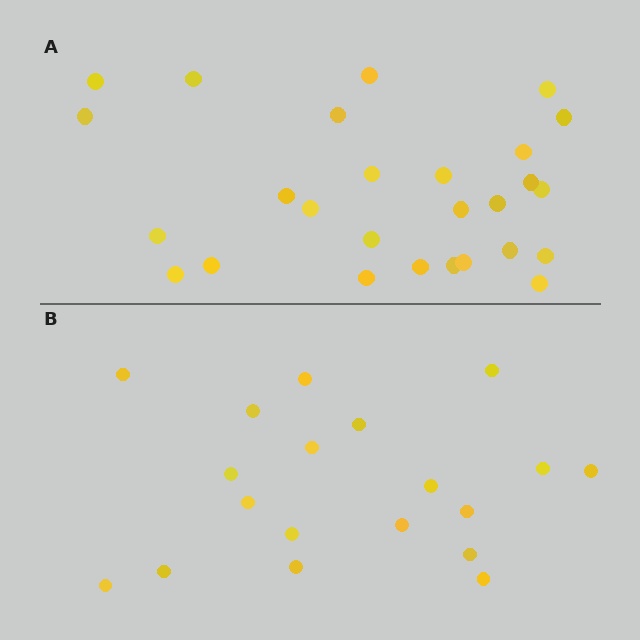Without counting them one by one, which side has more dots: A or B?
Region A (the top region) has more dots.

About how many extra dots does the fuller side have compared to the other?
Region A has roughly 8 or so more dots than region B.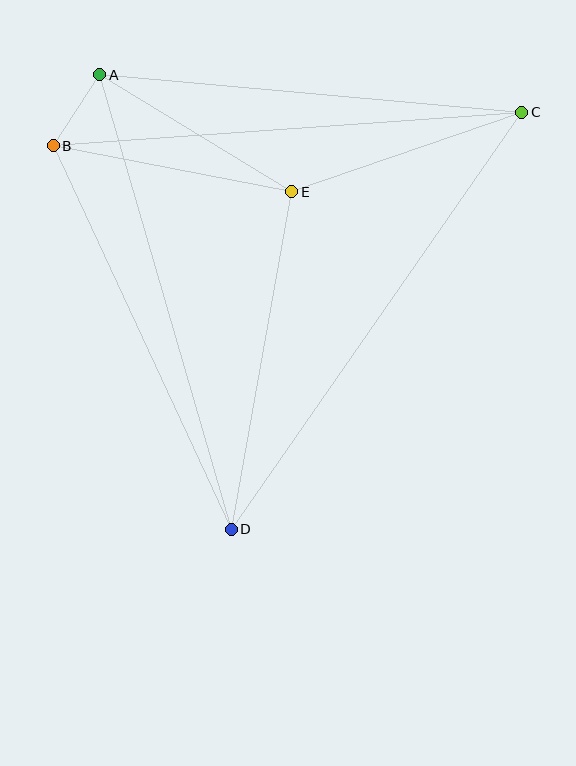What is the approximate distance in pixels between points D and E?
The distance between D and E is approximately 343 pixels.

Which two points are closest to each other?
Points A and B are closest to each other.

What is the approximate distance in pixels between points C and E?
The distance between C and E is approximately 244 pixels.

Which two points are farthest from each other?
Points C and D are farthest from each other.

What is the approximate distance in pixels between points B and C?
The distance between B and C is approximately 470 pixels.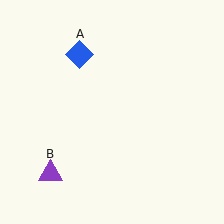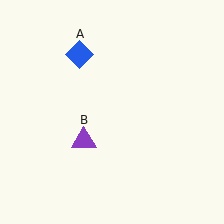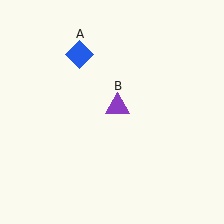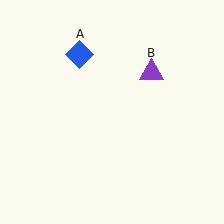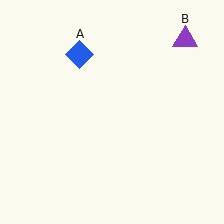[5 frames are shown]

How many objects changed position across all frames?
1 object changed position: purple triangle (object B).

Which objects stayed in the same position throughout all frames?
Blue diamond (object A) remained stationary.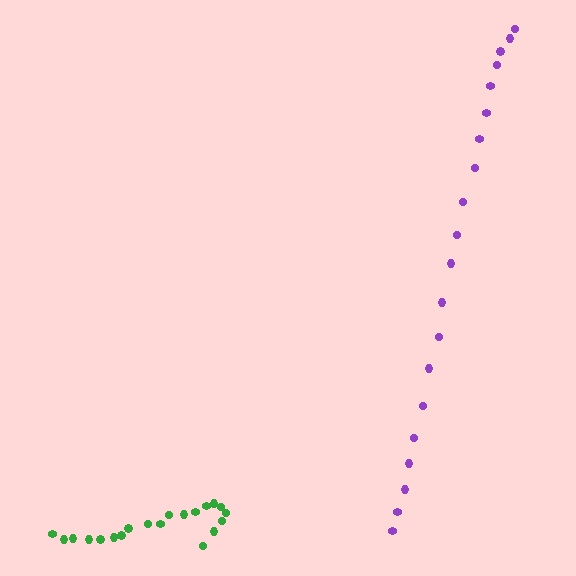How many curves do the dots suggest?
There are 2 distinct paths.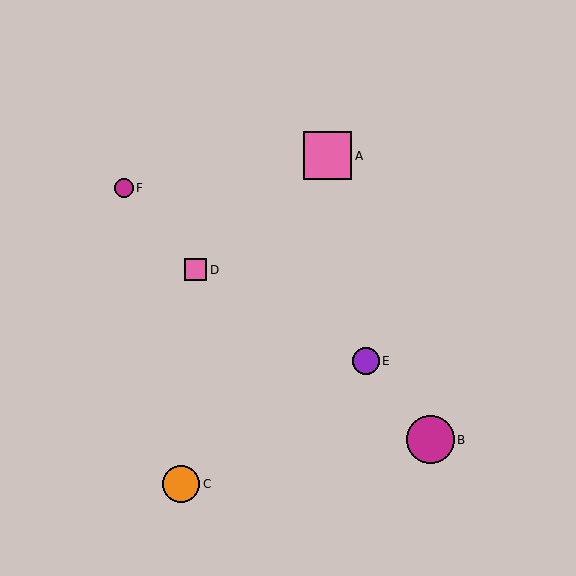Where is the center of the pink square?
The center of the pink square is at (196, 270).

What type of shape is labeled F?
Shape F is a magenta circle.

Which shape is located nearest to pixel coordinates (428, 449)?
The magenta circle (labeled B) at (430, 440) is nearest to that location.